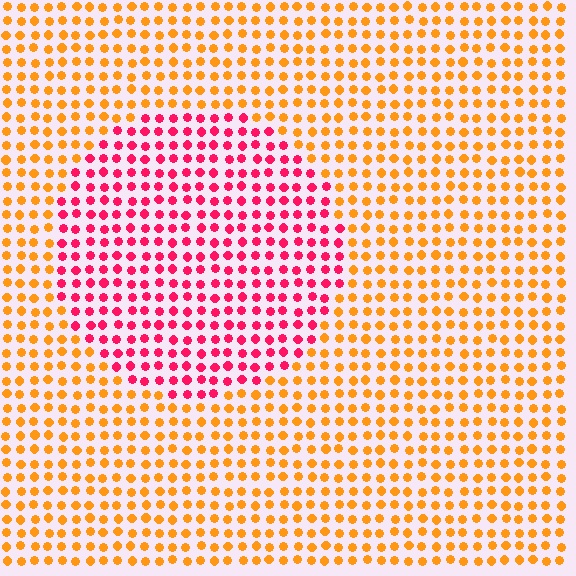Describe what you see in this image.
The image is filled with small orange elements in a uniform arrangement. A circle-shaped region is visible where the elements are tinted to a slightly different hue, forming a subtle color boundary.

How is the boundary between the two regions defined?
The boundary is defined purely by a slight shift in hue (about 54 degrees). Spacing, size, and orientation are identical on both sides.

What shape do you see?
I see a circle.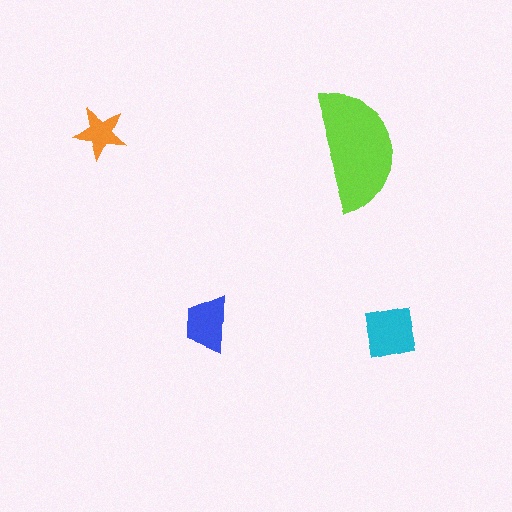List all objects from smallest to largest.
The orange star, the blue trapezoid, the cyan square, the lime semicircle.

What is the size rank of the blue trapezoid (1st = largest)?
3rd.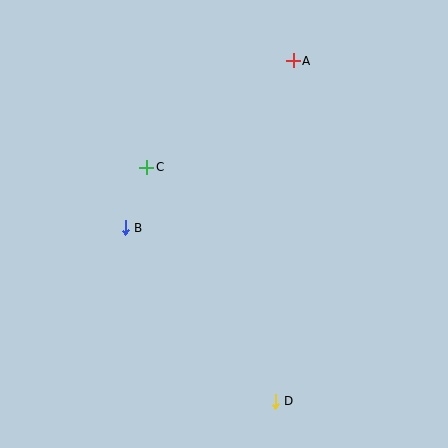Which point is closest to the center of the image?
Point C at (147, 167) is closest to the center.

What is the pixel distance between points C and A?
The distance between C and A is 181 pixels.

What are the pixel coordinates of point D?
Point D is at (275, 401).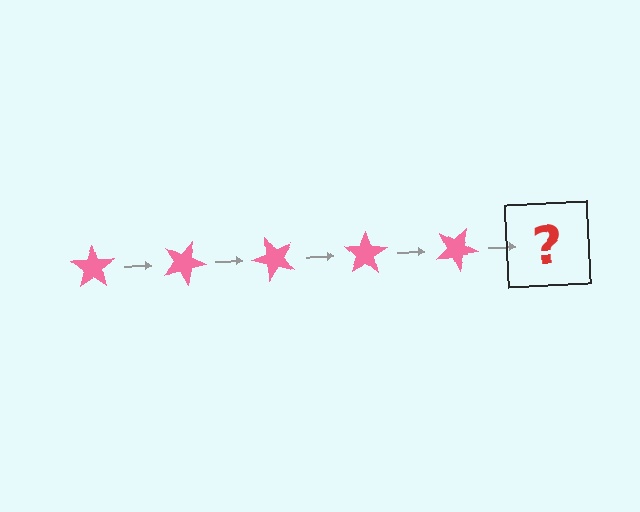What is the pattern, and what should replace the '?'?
The pattern is that the star rotates 25 degrees each step. The '?' should be a pink star rotated 125 degrees.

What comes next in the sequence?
The next element should be a pink star rotated 125 degrees.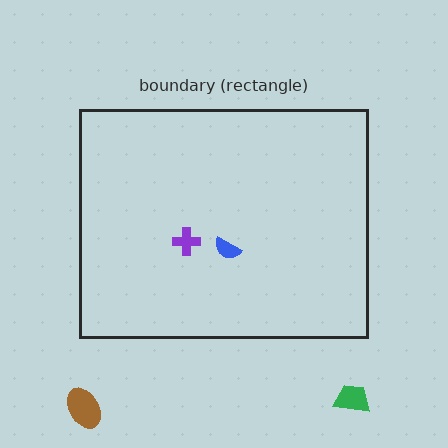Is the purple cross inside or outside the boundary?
Inside.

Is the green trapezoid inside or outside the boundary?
Outside.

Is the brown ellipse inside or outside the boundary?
Outside.